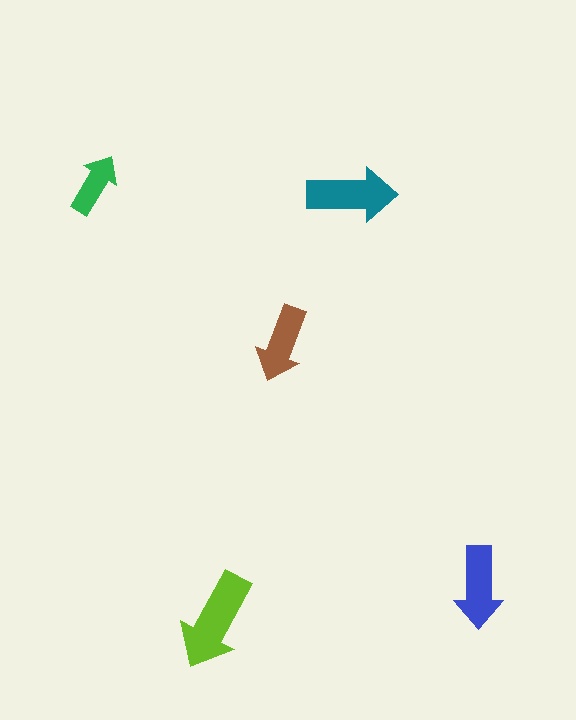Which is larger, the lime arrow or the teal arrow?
The lime one.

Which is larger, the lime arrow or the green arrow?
The lime one.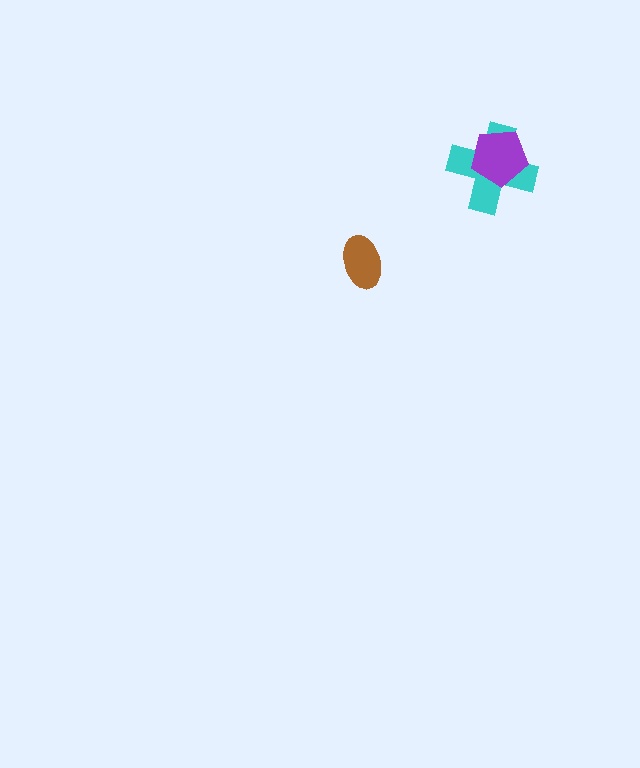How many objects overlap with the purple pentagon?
1 object overlaps with the purple pentagon.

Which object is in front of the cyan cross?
The purple pentagon is in front of the cyan cross.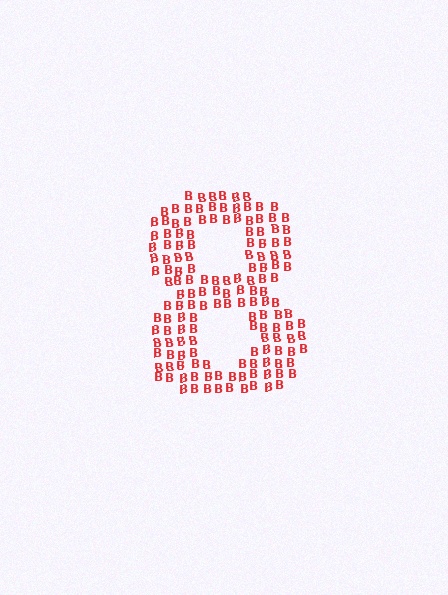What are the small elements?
The small elements are letter B's.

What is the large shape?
The large shape is the digit 8.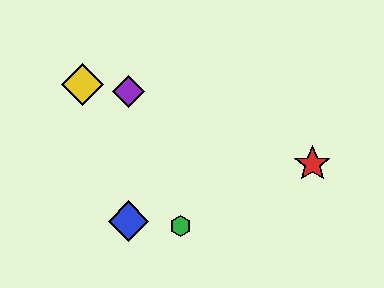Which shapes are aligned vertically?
The blue diamond, the purple diamond are aligned vertically.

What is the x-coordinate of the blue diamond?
The blue diamond is at x≈128.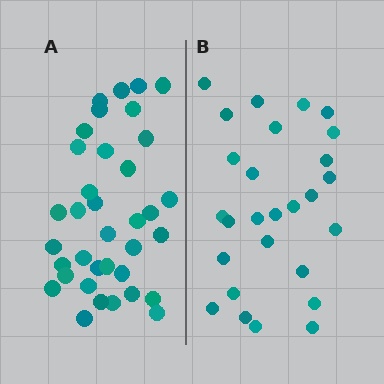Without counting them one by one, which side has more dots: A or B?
Region A (the left region) has more dots.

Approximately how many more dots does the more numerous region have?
Region A has roughly 8 or so more dots than region B.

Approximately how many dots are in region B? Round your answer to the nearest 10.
About 30 dots. (The exact count is 27, which rounds to 30.)